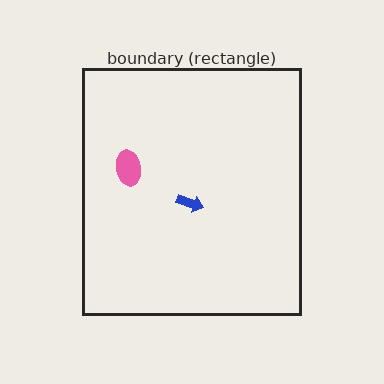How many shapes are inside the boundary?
2 inside, 0 outside.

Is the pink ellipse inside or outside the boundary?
Inside.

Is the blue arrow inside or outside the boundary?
Inside.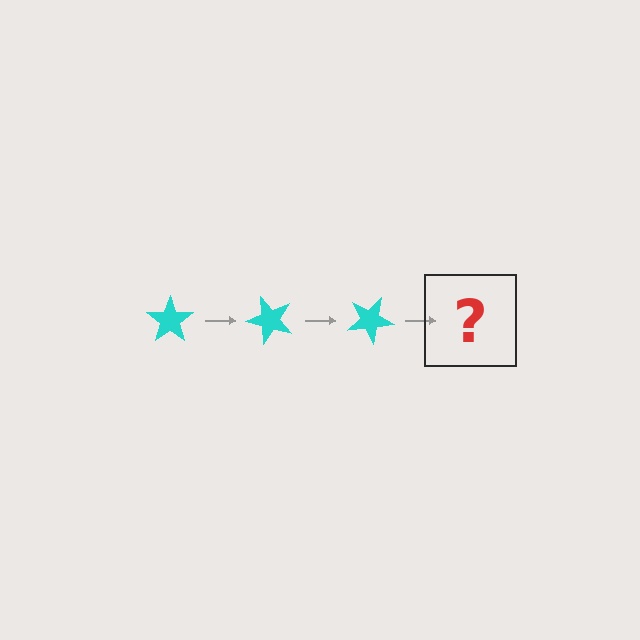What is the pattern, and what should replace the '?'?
The pattern is that the star rotates 50 degrees each step. The '?' should be a cyan star rotated 150 degrees.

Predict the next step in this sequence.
The next step is a cyan star rotated 150 degrees.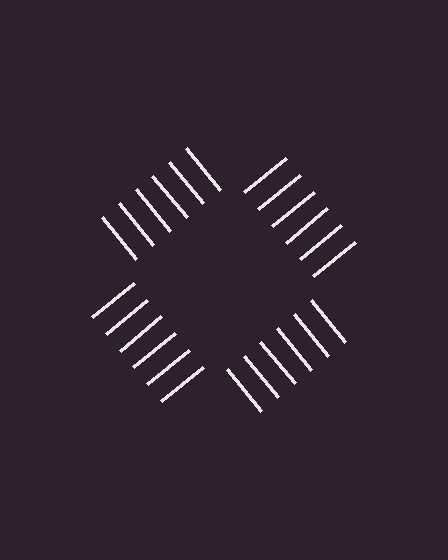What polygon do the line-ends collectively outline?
An illusory square — the line segments terminate on its edges but no continuous stroke is drawn.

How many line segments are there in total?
24 — 6 along each of the 4 edges.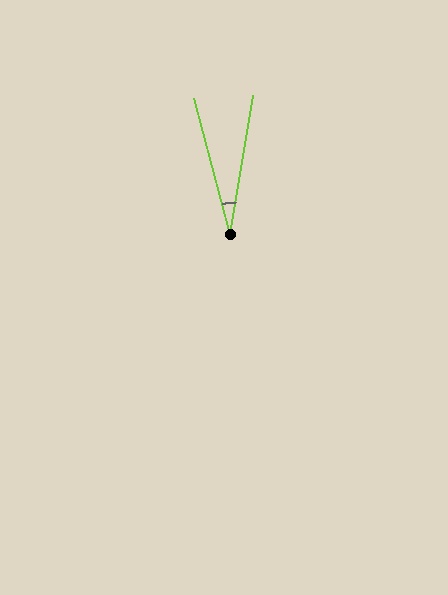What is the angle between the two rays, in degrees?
Approximately 25 degrees.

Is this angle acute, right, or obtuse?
It is acute.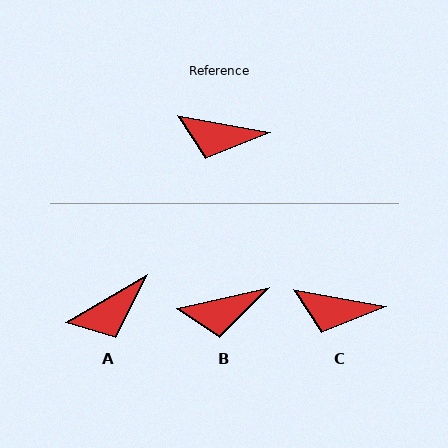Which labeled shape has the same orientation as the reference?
C.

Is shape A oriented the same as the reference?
No, it is off by about 41 degrees.